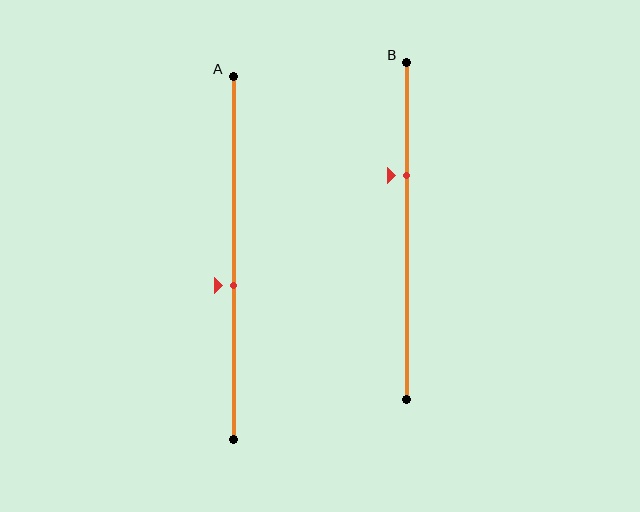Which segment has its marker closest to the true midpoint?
Segment A has its marker closest to the true midpoint.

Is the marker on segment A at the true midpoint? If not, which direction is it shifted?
No, the marker on segment A is shifted downward by about 8% of the segment length.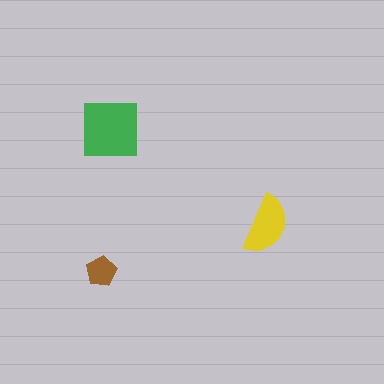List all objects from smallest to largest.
The brown pentagon, the yellow semicircle, the green square.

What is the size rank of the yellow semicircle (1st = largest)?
2nd.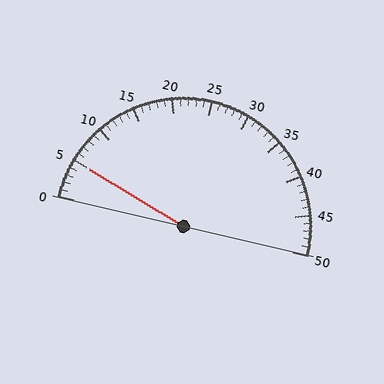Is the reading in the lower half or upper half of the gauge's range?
The reading is in the lower half of the range (0 to 50).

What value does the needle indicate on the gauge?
The needle indicates approximately 5.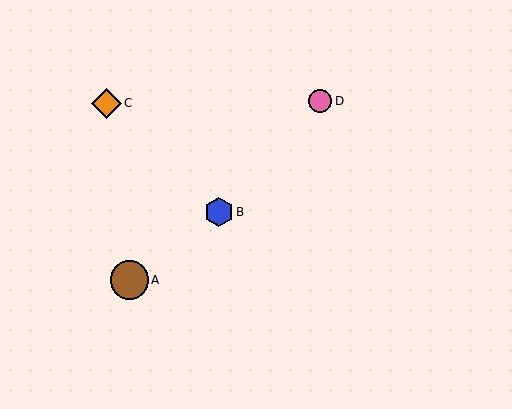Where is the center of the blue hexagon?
The center of the blue hexagon is at (219, 212).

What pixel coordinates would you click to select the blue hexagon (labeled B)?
Click at (219, 212) to select the blue hexagon B.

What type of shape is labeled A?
Shape A is a brown circle.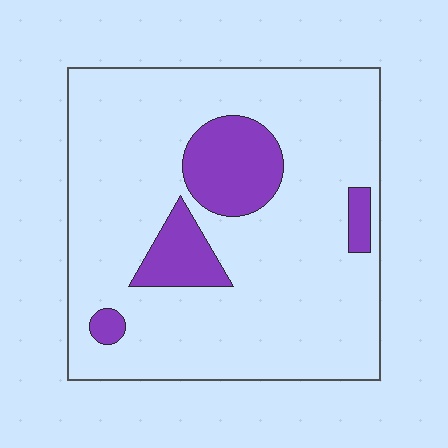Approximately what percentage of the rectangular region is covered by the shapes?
Approximately 15%.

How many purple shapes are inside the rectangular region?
4.